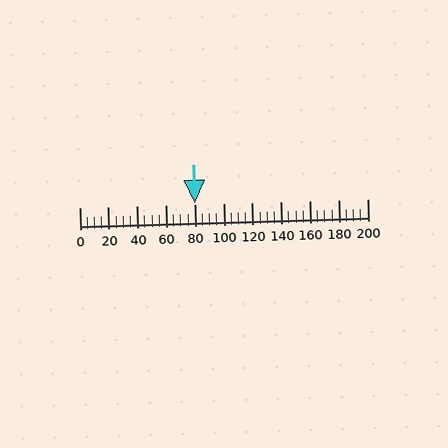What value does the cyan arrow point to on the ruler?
The cyan arrow points to approximately 80.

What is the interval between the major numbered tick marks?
The major tick marks are spaced 20 units apart.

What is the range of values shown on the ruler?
The ruler shows values from 0 to 200.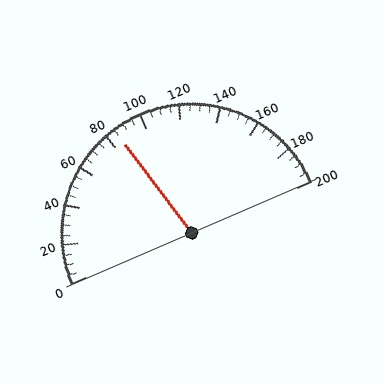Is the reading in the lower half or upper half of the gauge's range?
The reading is in the lower half of the range (0 to 200).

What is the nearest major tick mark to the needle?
The nearest major tick mark is 80.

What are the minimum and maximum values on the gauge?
The gauge ranges from 0 to 200.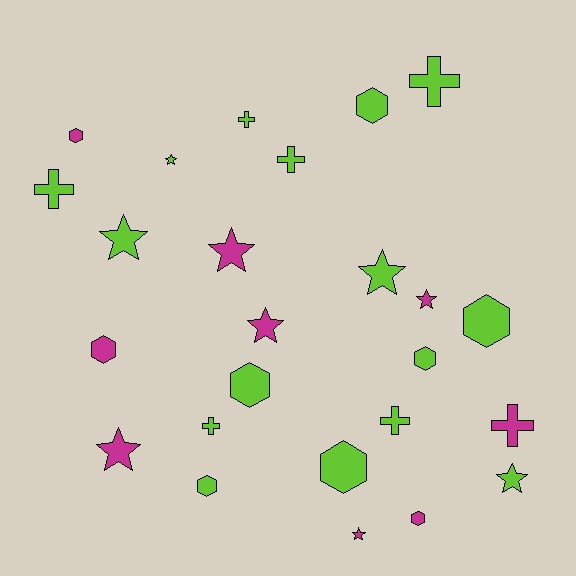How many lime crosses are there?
There are 6 lime crosses.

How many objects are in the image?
There are 25 objects.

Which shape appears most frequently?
Hexagon, with 9 objects.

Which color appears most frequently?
Lime, with 16 objects.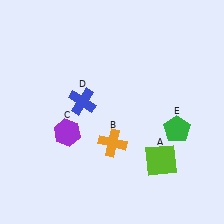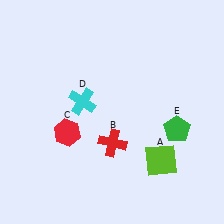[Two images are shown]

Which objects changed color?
B changed from orange to red. C changed from purple to red. D changed from blue to cyan.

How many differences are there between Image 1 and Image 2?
There are 3 differences between the two images.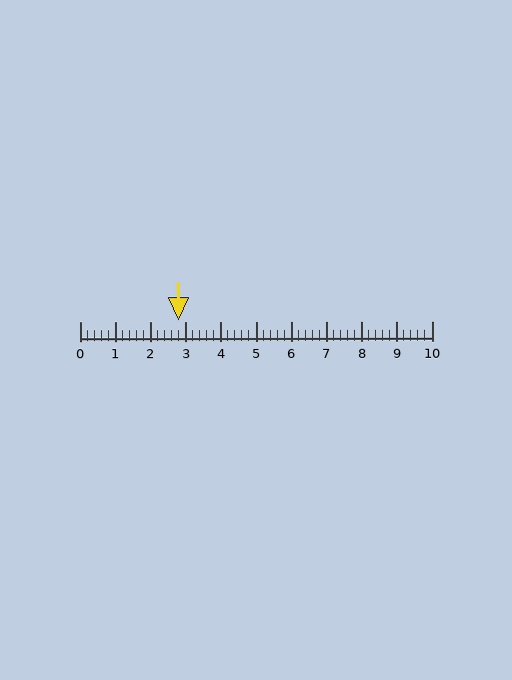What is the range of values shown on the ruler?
The ruler shows values from 0 to 10.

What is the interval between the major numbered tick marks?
The major tick marks are spaced 1 units apart.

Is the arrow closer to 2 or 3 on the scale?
The arrow is closer to 3.